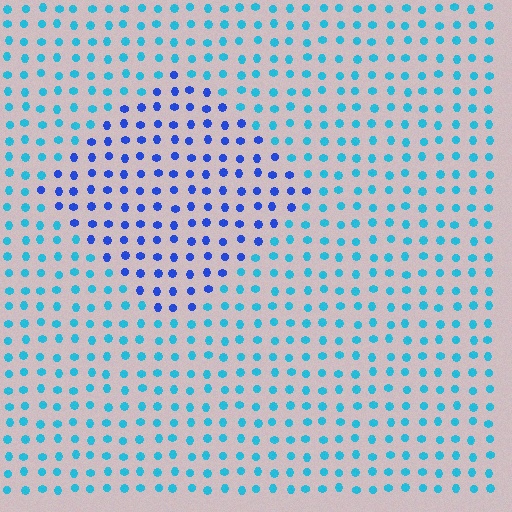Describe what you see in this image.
The image is filled with small cyan elements in a uniform arrangement. A diamond-shaped region is visible where the elements are tinted to a slightly different hue, forming a subtle color boundary.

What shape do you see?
I see a diamond.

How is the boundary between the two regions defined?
The boundary is defined purely by a slight shift in hue (about 39 degrees). Spacing, size, and orientation are identical on both sides.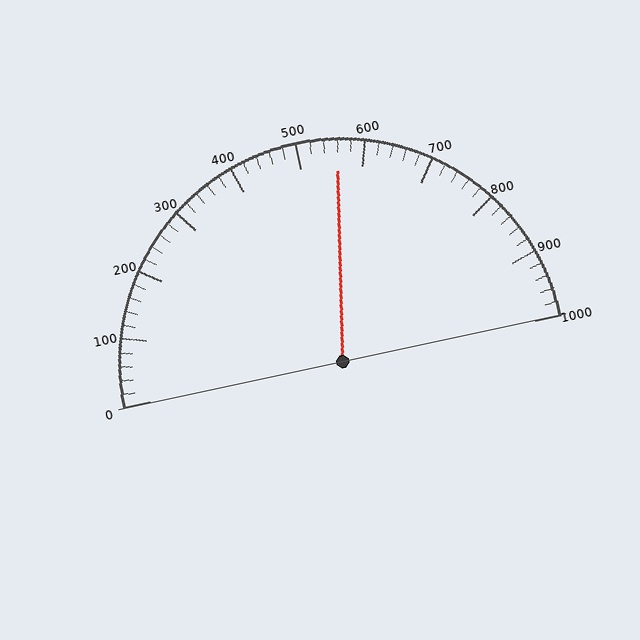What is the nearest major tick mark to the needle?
The nearest major tick mark is 600.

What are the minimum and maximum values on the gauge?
The gauge ranges from 0 to 1000.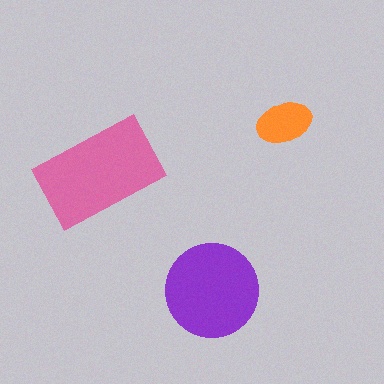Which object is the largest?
The pink rectangle.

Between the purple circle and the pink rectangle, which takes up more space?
The pink rectangle.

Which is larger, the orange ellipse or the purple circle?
The purple circle.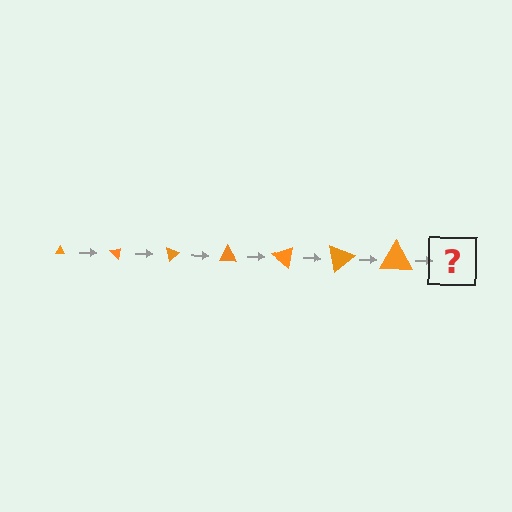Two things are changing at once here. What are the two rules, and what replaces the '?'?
The two rules are that the triangle grows larger each step and it rotates 40 degrees each step. The '?' should be a triangle, larger than the previous one and rotated 280 degrees from the start.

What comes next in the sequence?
The next element should be a triangle, larger than the previous one and rotated 280 degrees from the start.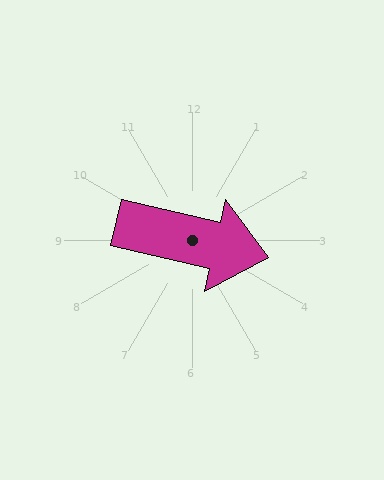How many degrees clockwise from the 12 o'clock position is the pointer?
Approximately 103 degrees.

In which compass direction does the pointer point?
East.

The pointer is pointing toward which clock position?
Roughly 3 o'clock.